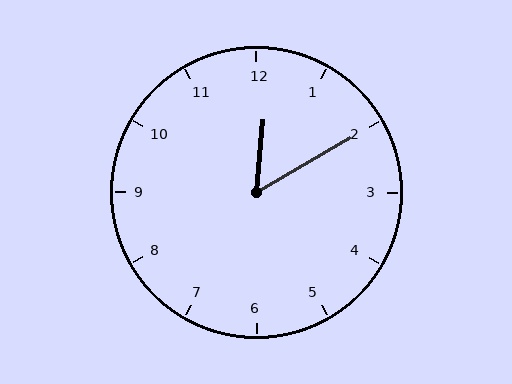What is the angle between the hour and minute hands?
Approximately 55 degrees.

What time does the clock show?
12:10.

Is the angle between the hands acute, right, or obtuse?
It is acute.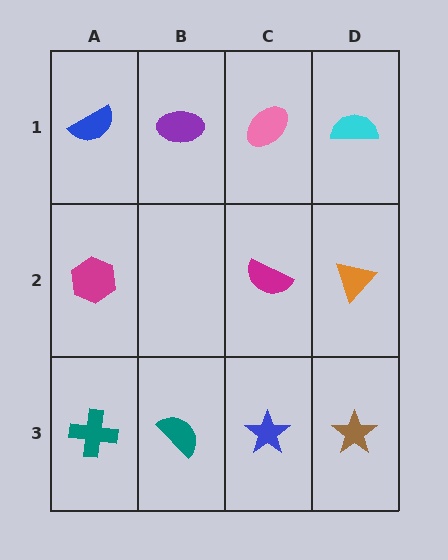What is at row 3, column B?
A teal semicircle.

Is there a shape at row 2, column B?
No, that cell is empty.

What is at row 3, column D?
A brown star.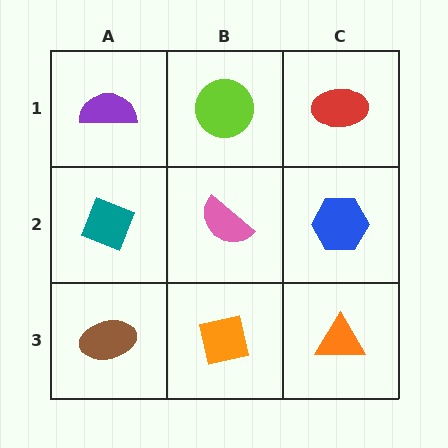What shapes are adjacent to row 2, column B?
A lime circle (row 1, column B), an orange square (row 3, column B), a teal diamond (row 2, column A), a blue hexagon (row 2, column C).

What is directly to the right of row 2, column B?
A blue hexagon.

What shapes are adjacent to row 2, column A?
A purple semicircle (row 1, column A), a brown ellipse (row 3, column A), a pink semicircle (row 2, column B).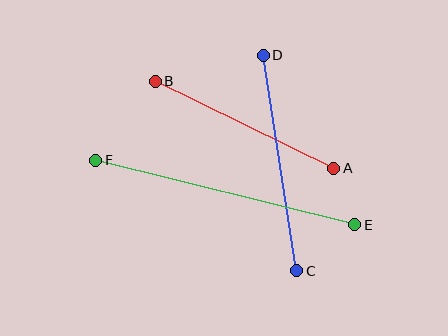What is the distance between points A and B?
The distance is approximately 199 pixels.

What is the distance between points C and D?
The distance is approximately 218 pixels.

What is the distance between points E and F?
The distance is approximately 267 pixels.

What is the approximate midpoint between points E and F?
The midpoint is at approximately (225, 192) pixels.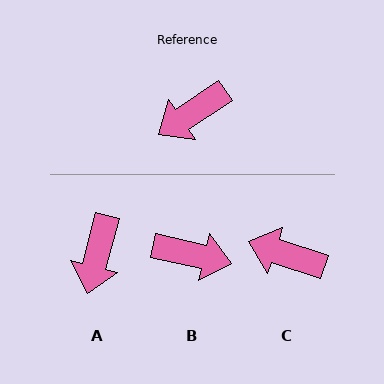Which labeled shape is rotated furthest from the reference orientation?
B, about 133 degrees away.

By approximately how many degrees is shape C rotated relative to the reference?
Approximately 52 degrees clockwise.